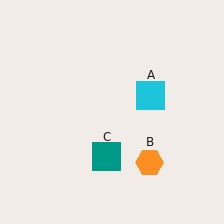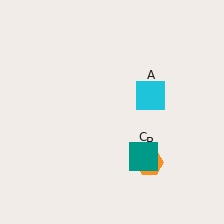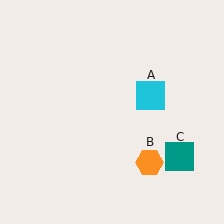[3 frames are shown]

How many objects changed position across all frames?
1 object changed position: teal square (object C).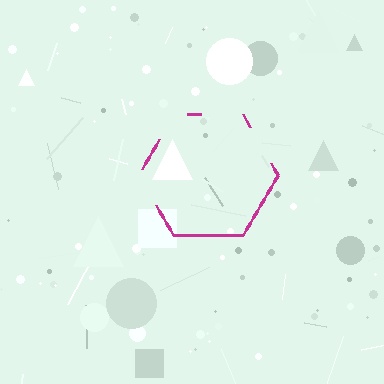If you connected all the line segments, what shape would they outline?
They would outline a hexagon.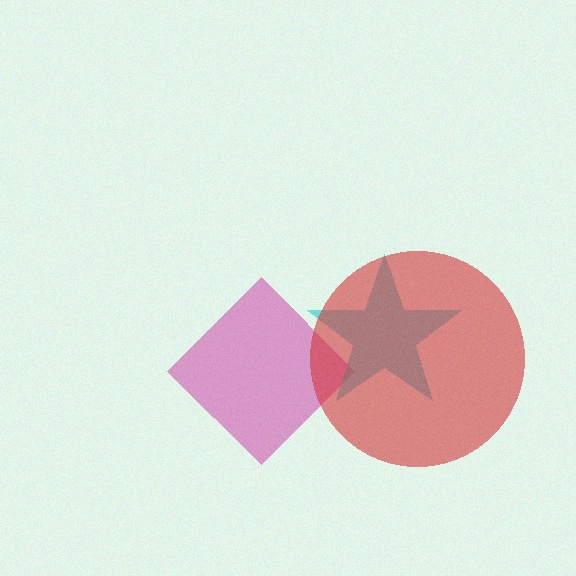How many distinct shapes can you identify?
There are 3 distinct shapes: a magenta diamond, a cyan star, a red circle.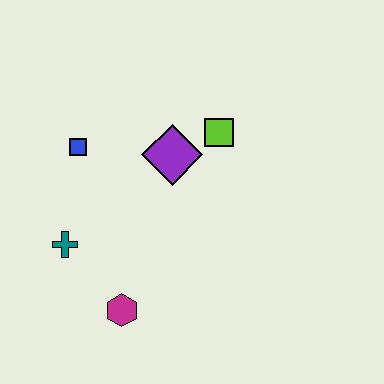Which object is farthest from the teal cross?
The lime square is farthest from the teal cross.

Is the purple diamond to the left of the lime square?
Yes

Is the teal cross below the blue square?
Yes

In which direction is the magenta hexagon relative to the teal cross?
The magenta hexagon is below the teal cross.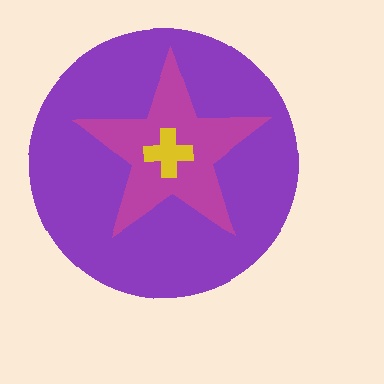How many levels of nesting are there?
3.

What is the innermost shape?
The yellow cross.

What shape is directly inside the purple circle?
The magenta star.